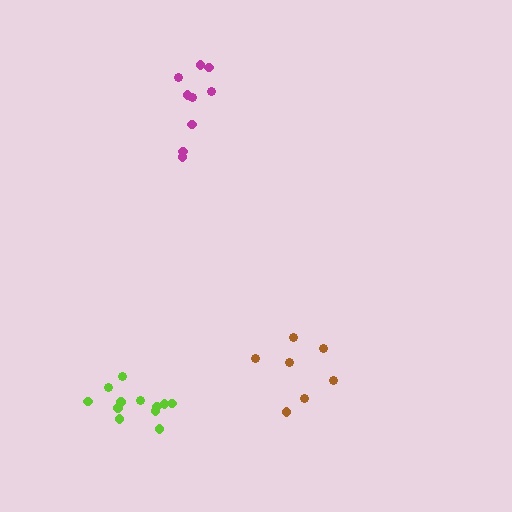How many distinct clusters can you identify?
There are 3 distinct clusters.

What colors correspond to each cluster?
The clusters are colored: lime, brown, magenta.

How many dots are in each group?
Group 1: 12 dots, Group 2: 7 dots, Group 3: 9 dots (28 total).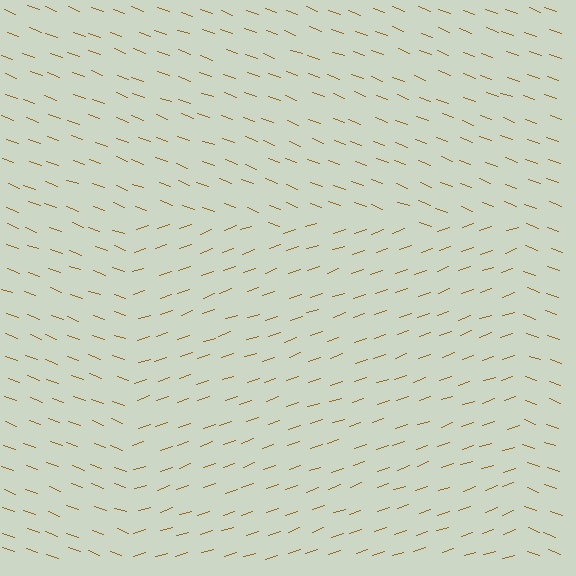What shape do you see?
I see a rectangle.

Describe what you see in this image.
The image is filled with small brown line segments. A rectangle region in the image has lines oriented differently from the surrounding lines, creating a visible texture boundary.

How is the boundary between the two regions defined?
The boundary is defined purely by a change in line orientation (approximately 39 degrees difference). All lines are the same color and thickness.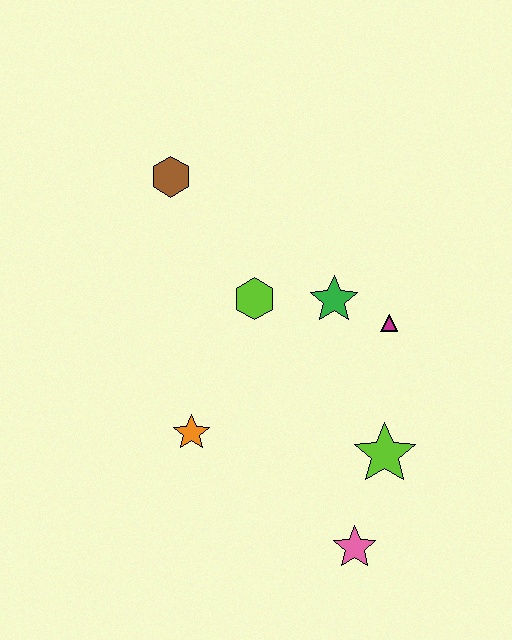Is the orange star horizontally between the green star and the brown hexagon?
Yes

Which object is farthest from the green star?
The pink star is farthest from the green star.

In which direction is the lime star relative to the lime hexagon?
The lime star is below the lime hexagon.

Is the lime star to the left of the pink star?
No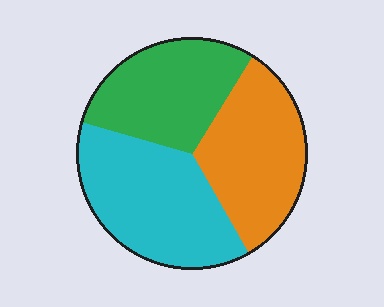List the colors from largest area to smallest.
From largest to smallest: cyan, orange, green.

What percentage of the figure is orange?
Orange takes up between a sixth and a third of the figure.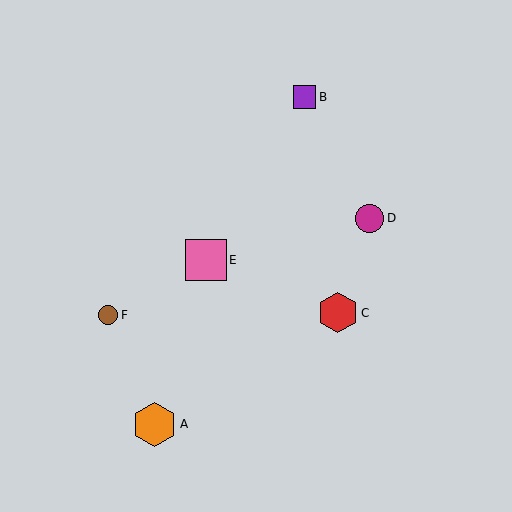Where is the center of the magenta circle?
The center of the magenta circle is at (370, 218).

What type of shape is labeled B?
Shape B is a purple square.